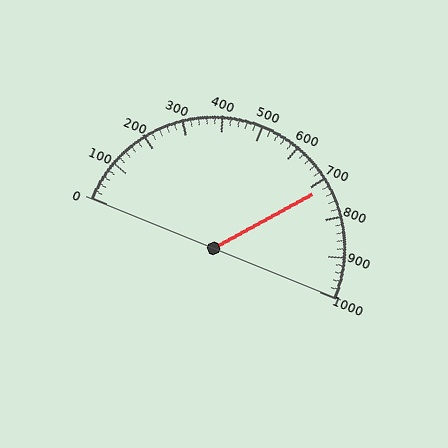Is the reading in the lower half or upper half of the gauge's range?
The reading is in the upper half of the range (0 to 1000).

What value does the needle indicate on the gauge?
The needle indicates approximately 720.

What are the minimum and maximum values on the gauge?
The gauge ranges from 0 to 1000.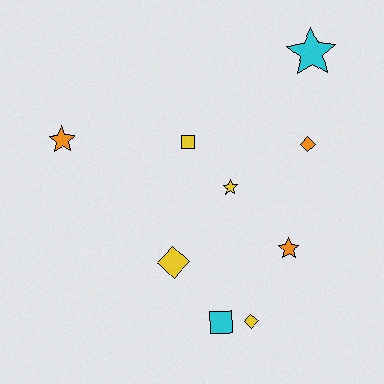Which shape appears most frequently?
Star, with 4 objects.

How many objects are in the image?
There are 9 objects.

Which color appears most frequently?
Yellow, with 4 objects.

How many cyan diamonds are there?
There are no cyan diamonds.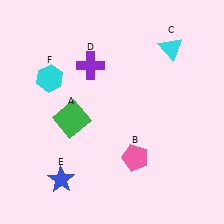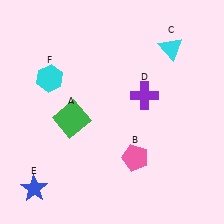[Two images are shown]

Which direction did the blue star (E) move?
The blue star (E) moved left.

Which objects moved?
The objects that moved are: the purple cross (D), the blue star (E).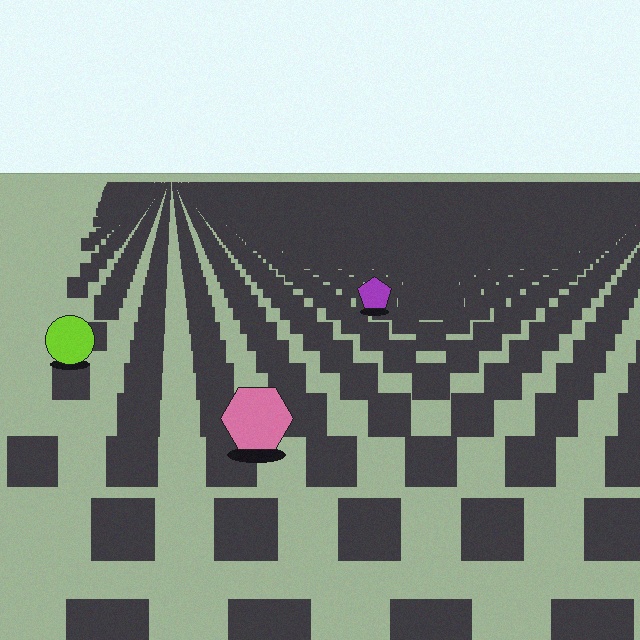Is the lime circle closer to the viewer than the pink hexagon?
No. The pink hexagon is closer — you can tell from the texture gradient: the ground texture is coarser near it.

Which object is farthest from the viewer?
The purple pentagon is farthest from the viewer. It appears smaller and the ground texture around it is denser.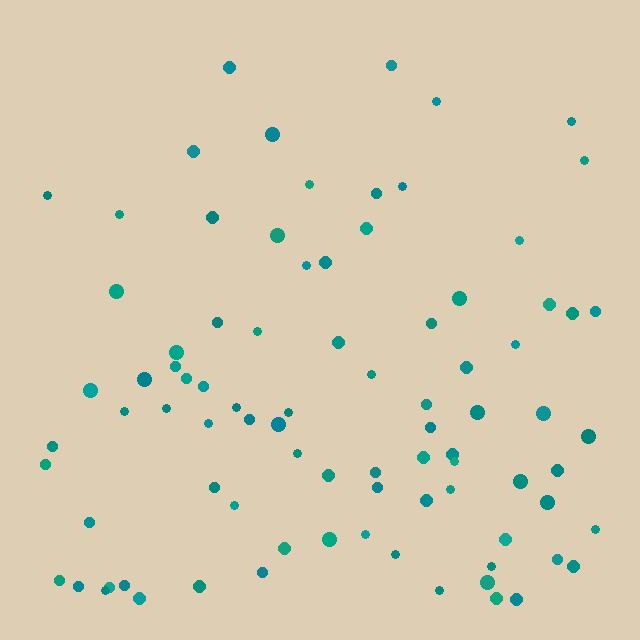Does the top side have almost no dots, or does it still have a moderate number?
Still a moderate number, just noticeably fewer than the bottom.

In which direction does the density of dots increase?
From top to bottom, with the bottom side densest.